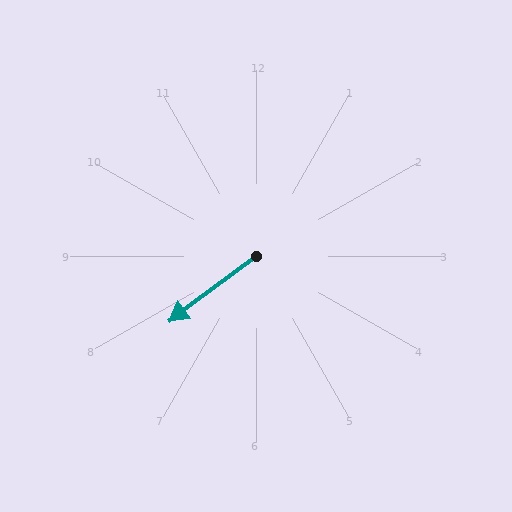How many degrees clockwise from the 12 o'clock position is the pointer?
Approximately 233 degrees.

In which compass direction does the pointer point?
Southwest.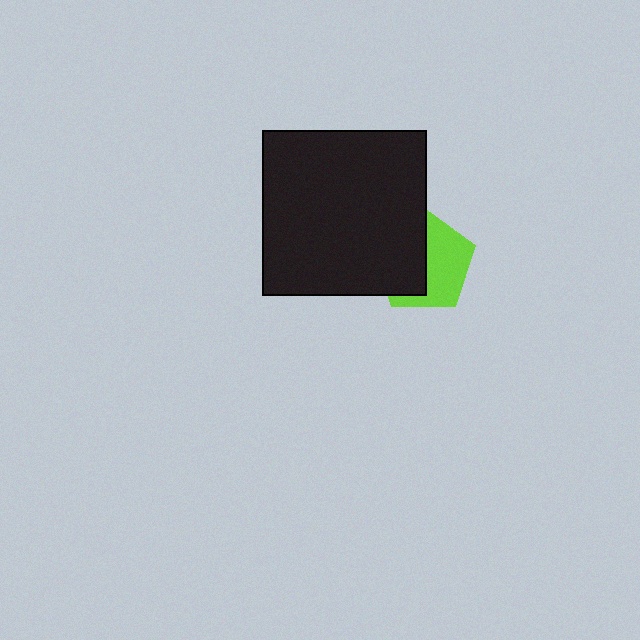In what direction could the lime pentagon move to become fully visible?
The lime pentagon could move right. That would shift it out from behind the black square entirely.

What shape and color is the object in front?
The object in front is a black square.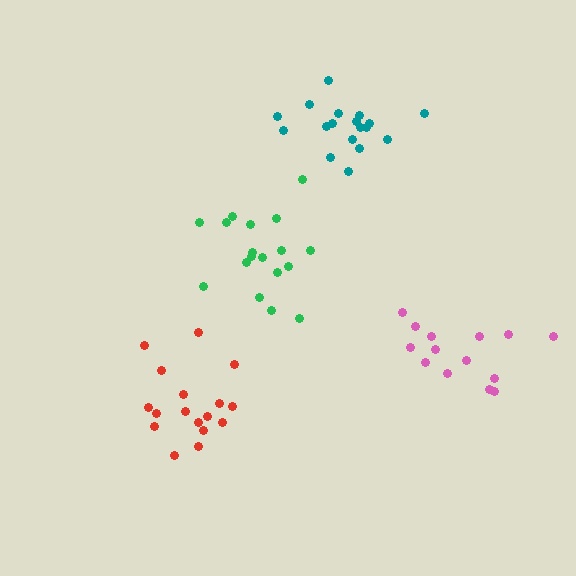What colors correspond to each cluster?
The clusters are colored: teal, pink, green, red.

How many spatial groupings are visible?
There are 4 spatial groupings.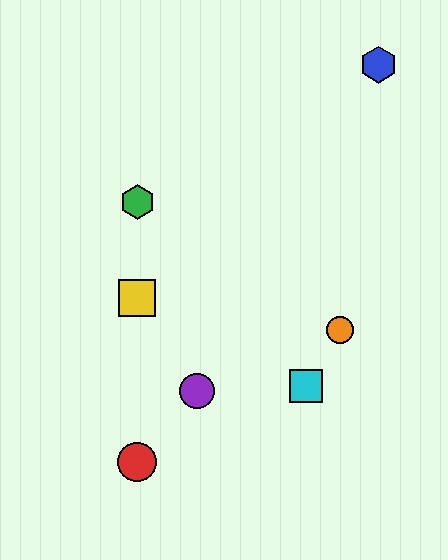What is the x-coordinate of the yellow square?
The yellow square is at x≈137.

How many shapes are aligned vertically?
3 shapes (the red circle, the green hexagon, the yellow square) are aligned vertically.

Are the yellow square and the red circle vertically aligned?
Yes, both are at x≈137.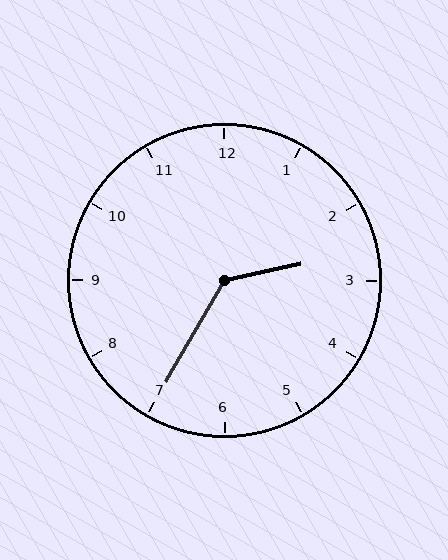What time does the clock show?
2:35.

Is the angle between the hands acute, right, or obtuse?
It is obtuse.